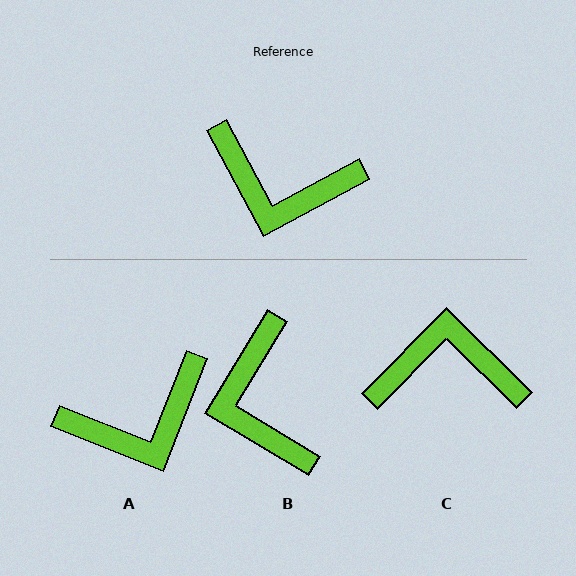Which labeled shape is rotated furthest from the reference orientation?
C, about 163 degrees away.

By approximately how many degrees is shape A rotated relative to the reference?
Approximately 40 degrees counter-clockwise.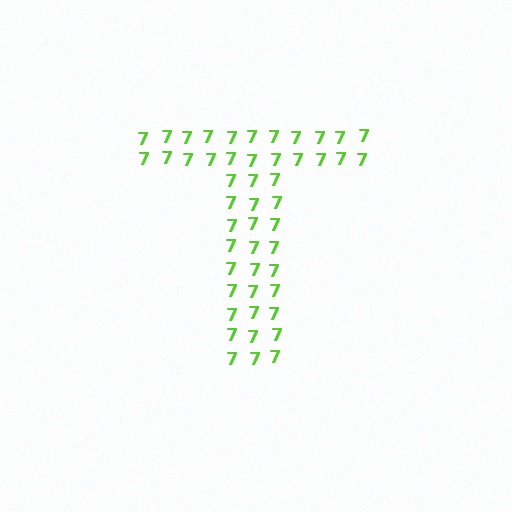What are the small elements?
The small elements are digit 7's.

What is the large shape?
The large shape is the letter T.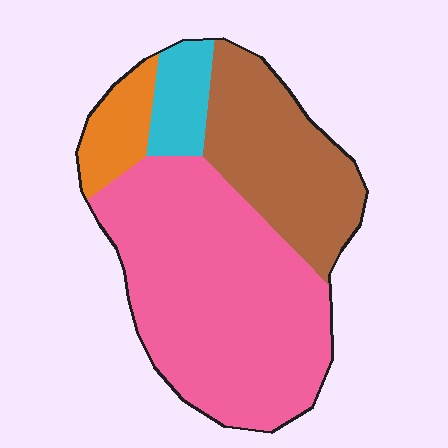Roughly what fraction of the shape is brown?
Brown takes up between a quarter and a half of the shape.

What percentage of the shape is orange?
Orange covers 9% of the shape.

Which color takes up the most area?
Pink, at roughly 55%.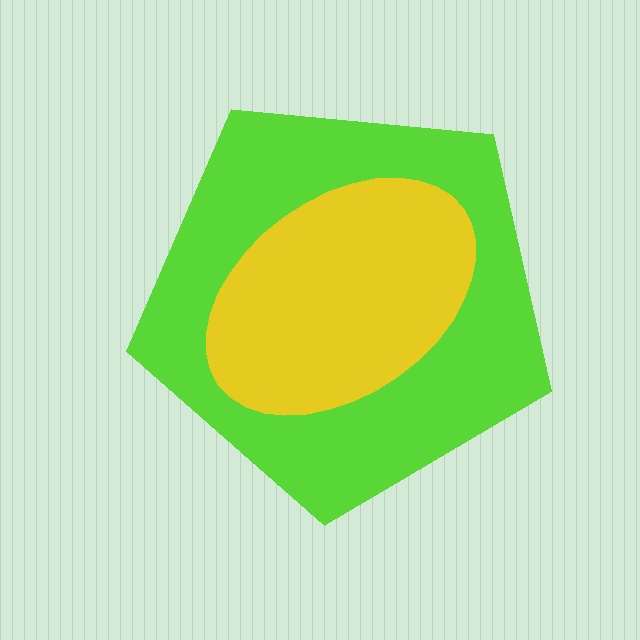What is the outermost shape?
The lime pentagon.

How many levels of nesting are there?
2.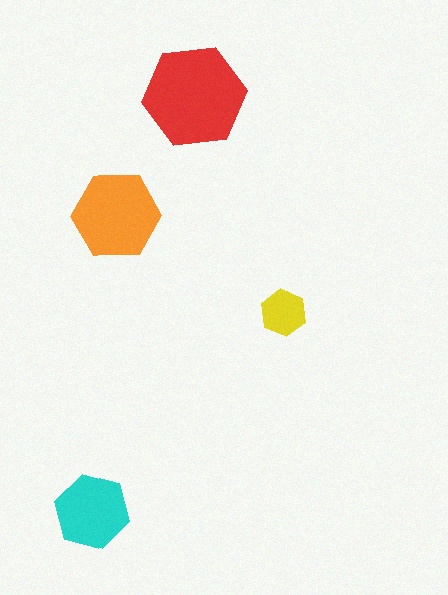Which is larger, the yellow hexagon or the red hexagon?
The red one.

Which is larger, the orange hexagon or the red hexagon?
The red one.